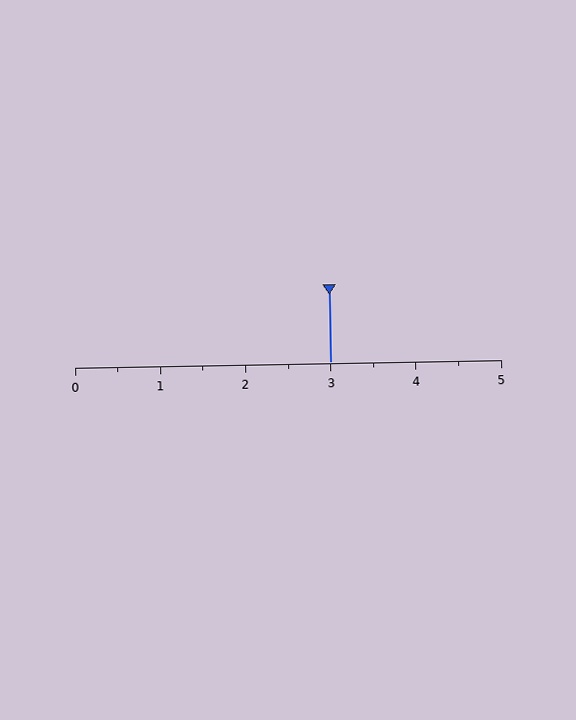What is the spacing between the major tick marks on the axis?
The major ticks are spaced 1 apart.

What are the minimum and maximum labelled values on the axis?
The axis runs from 0 to 5.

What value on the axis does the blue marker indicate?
The marker indicates approximately 3.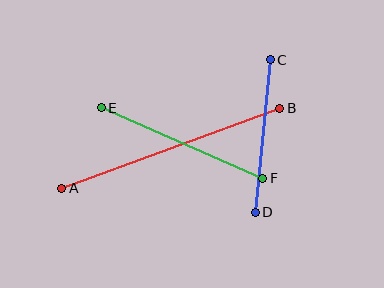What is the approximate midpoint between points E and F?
The midpoint is at approximately (182, 143) pixels.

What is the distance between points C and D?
The distance is approximately 153 pixels.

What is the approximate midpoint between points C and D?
The midpoint is at approximately (263, 136) pixels.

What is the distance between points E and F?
The distance is approximately 176 pixels.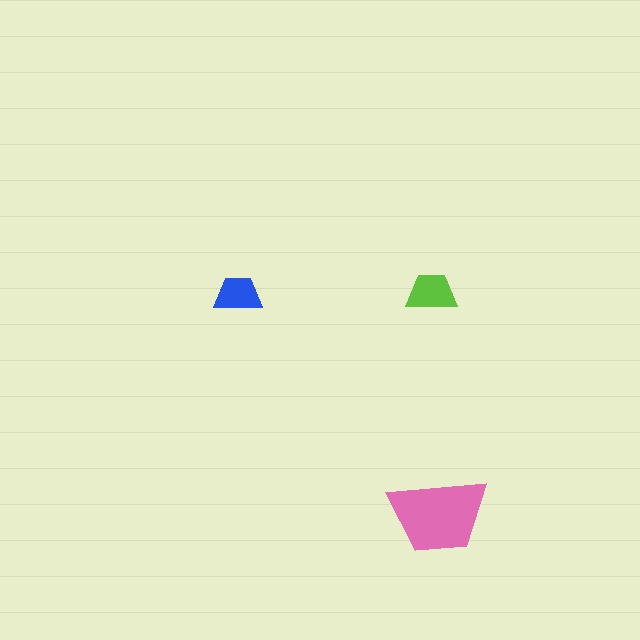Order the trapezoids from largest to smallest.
the pink one, the lime one, the blue one.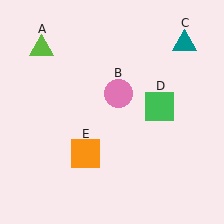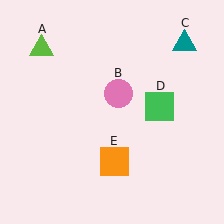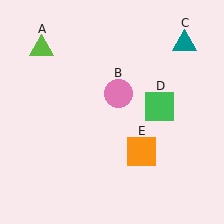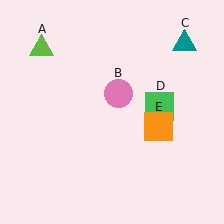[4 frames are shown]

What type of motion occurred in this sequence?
The orange square (object E) rotated counterclockwise around the center of the scene.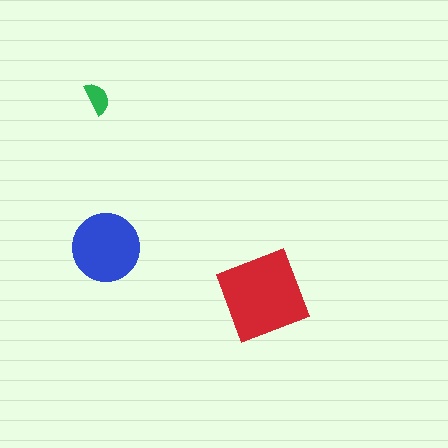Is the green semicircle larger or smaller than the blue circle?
Smaller.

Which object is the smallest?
The green semicircle.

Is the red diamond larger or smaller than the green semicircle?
Larger.